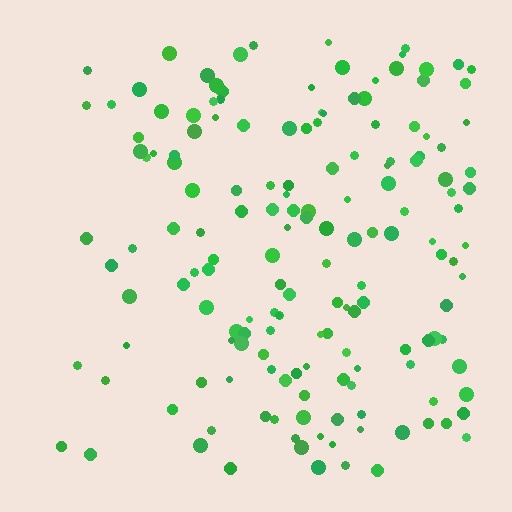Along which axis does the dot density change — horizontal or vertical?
Horizontal.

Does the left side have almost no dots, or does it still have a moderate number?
Still a moderate number, just noticeably fewer than the right.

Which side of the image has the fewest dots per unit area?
The left.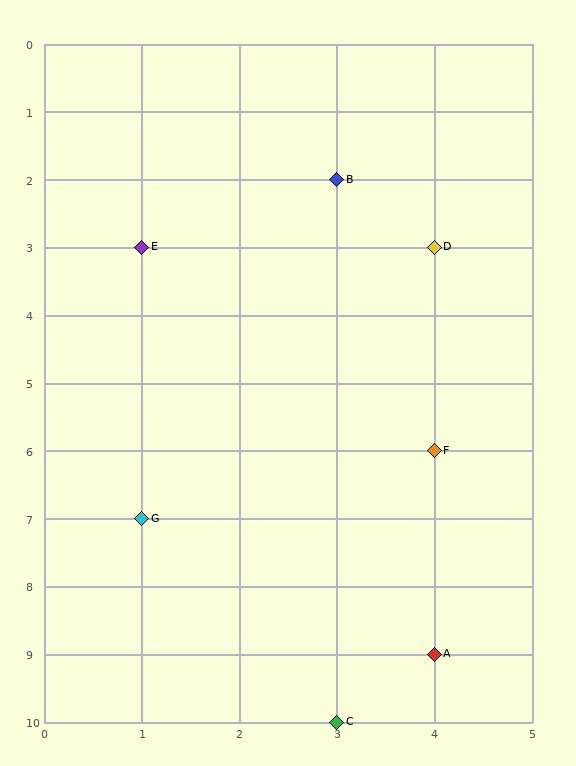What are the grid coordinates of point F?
Point F is at grid coordinates (4, 6).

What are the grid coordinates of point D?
Point D is at grid coordinates (4, 3).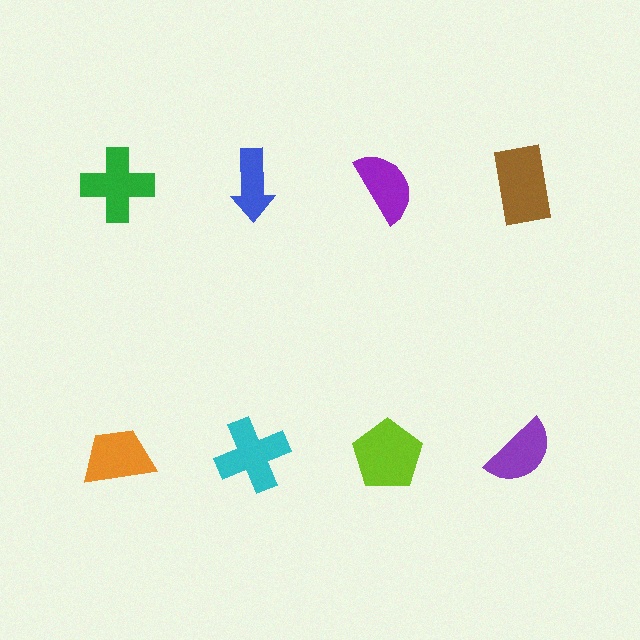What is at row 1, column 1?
A green cross.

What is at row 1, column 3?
A purple semicircle.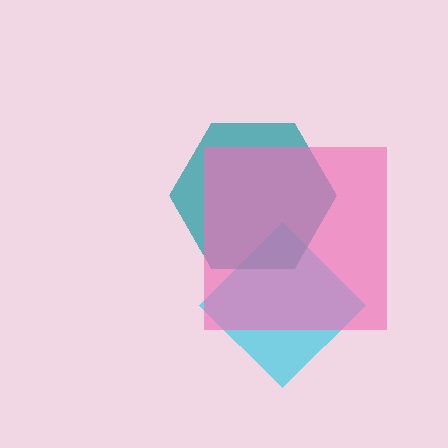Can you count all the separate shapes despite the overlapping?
Yes, there are 3 separate shapes.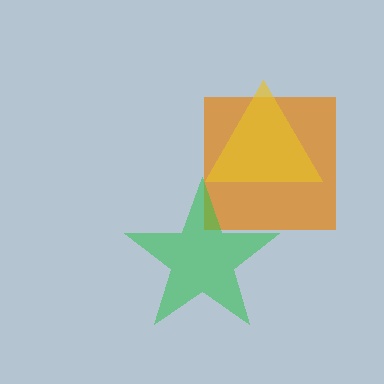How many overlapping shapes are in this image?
There are 3 overlapping shapes in the image.